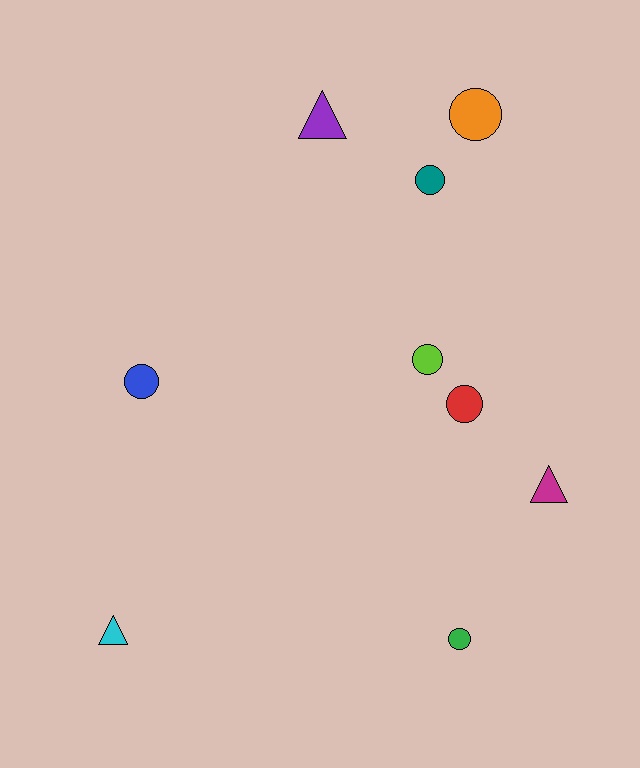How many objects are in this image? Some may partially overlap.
There are 9 objects.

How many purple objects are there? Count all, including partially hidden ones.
There is 1 purple object.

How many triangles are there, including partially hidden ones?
There are 3 triangles.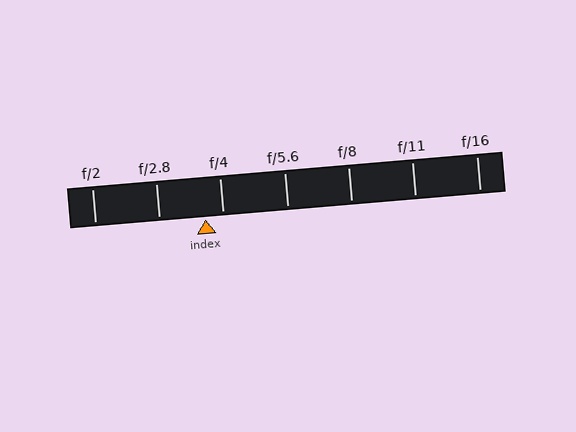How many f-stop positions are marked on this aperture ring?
There are 7 f-stop positions marked.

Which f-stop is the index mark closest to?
The index mark is closest to f/4.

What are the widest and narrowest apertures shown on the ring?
The widest aperture shown is f/2 and the narrowest is f/16.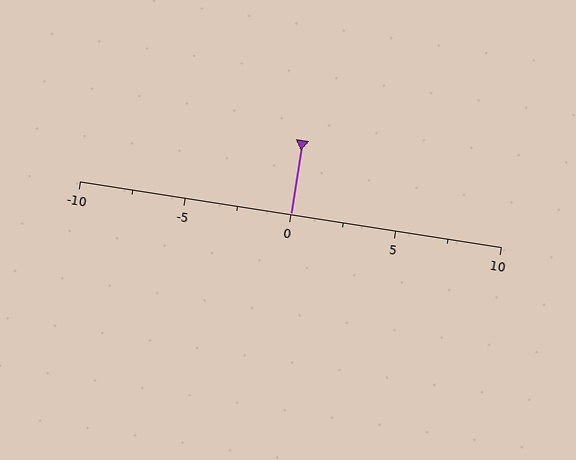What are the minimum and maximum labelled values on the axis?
The axis runs from -10 to 10.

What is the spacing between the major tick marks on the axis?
The major ticks are spaced 5 apart.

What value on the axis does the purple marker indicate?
The marker indicates approximately 0.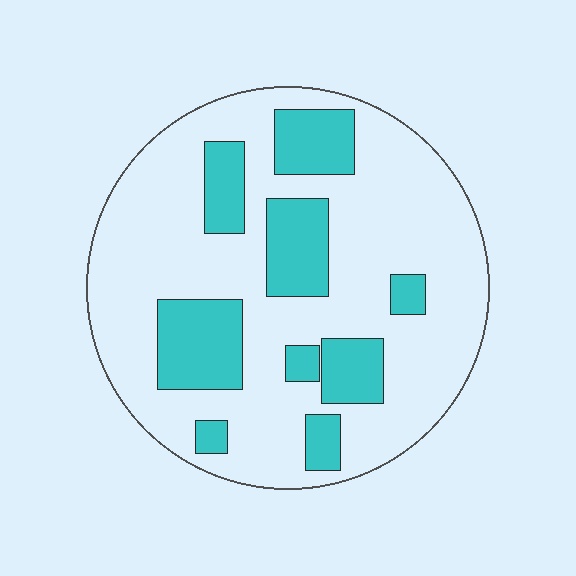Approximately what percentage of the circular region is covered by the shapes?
Approximately 25%.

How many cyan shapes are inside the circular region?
9.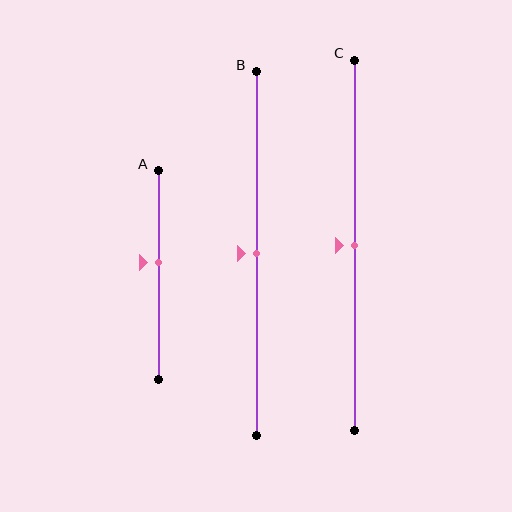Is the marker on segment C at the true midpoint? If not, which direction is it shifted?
Yes, the marker on segment C is at the true midpoint.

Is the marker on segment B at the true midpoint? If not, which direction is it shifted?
Yes, the marker on segment B is at the true midpoint.